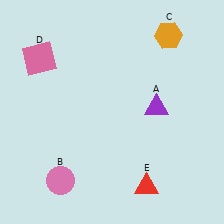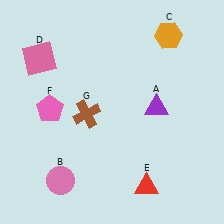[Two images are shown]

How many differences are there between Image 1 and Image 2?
There are 2 differences between the two images.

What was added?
A pink pentagon (F), a brown cross (G) were added in Image 2.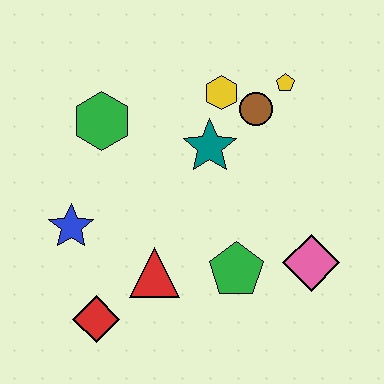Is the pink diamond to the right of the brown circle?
Yes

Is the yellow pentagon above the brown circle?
Yes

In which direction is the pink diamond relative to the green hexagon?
The pink diamond is to the right of the green hexagon.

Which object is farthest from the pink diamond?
The green hexagon is farthest from the pink diamond.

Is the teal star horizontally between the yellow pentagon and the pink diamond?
No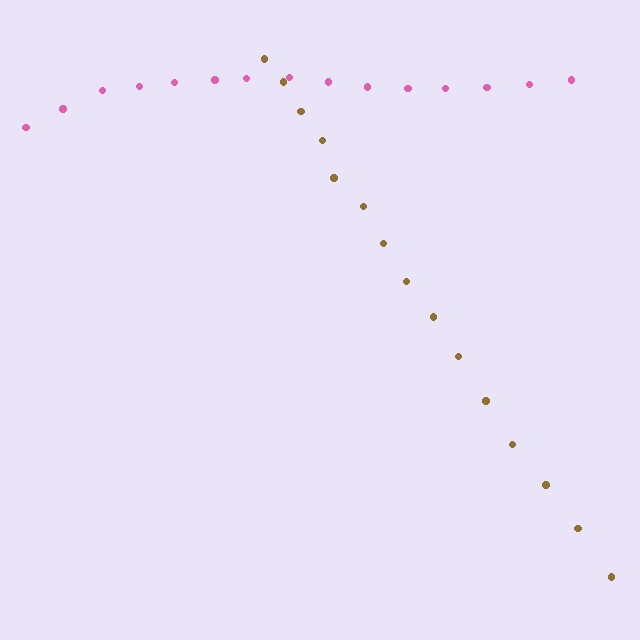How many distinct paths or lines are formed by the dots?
There are 2 distinct paths.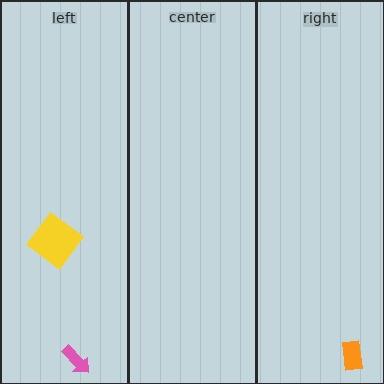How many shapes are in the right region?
1.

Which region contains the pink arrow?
The left region.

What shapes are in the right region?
The orange rectangle.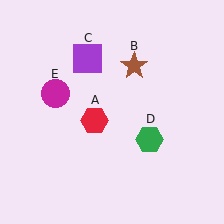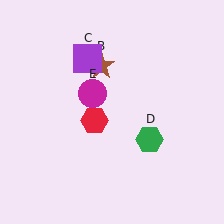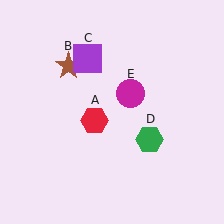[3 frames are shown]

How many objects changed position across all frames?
2 objects changed position: brown star (object B), magenta circle (object E).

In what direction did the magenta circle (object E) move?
The magenta circle (object E) moved right.